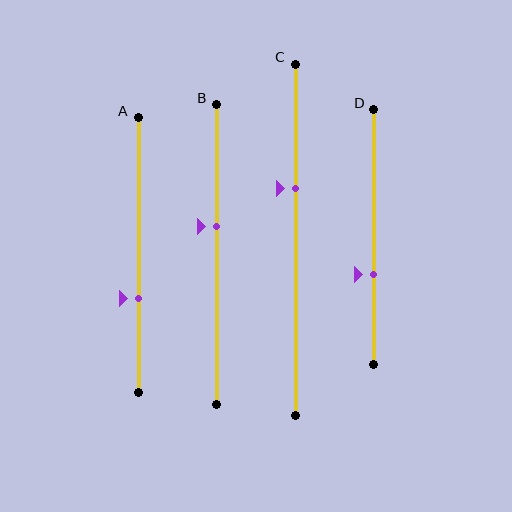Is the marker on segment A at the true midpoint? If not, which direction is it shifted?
No, the marker on segment A is shifted downward by about 16% of the segment length.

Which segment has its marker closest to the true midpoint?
Segment B has its marker closest to the true midpoint.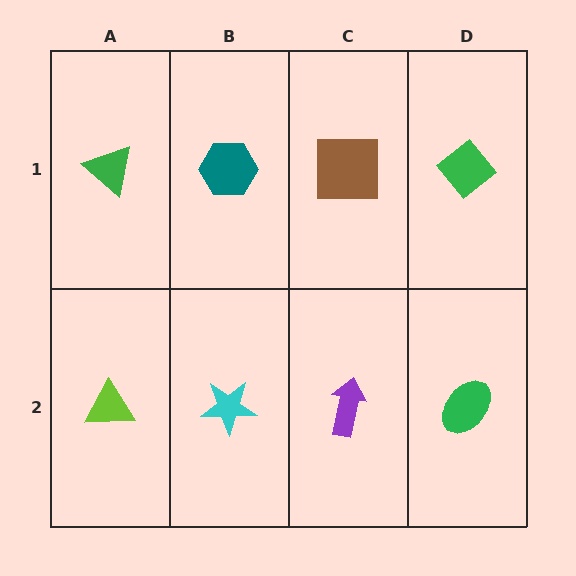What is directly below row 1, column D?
A green ellipse.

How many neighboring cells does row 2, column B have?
3.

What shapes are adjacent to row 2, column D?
A green diamond (row 1, column D), a purple arrow (row 2, column C).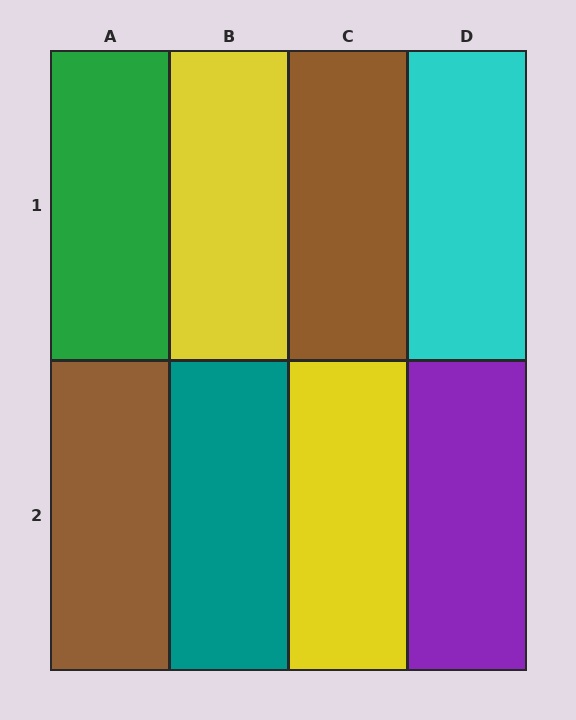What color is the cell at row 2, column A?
Brown.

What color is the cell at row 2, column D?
Purple.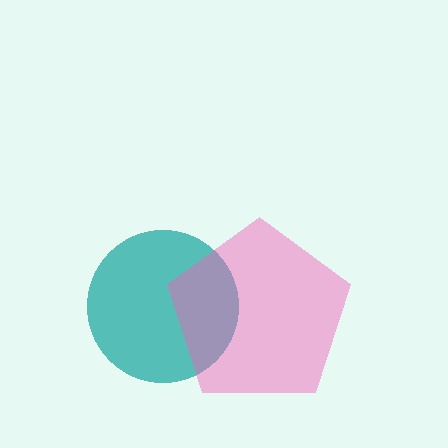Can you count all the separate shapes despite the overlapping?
Yes, there are 2 separate shapes.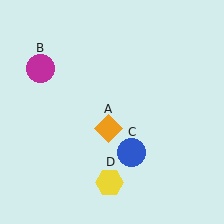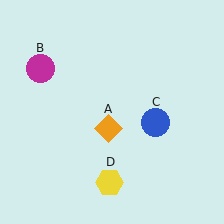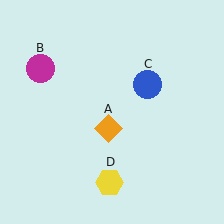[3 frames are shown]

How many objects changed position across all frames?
1 object changed position: blue circle (object C).